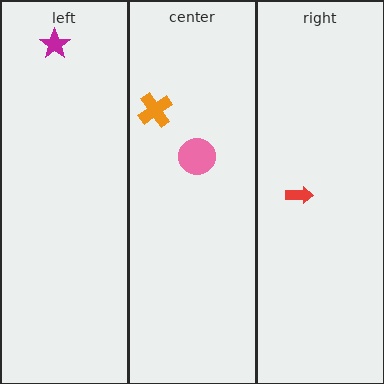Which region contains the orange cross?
The center region.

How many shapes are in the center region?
2.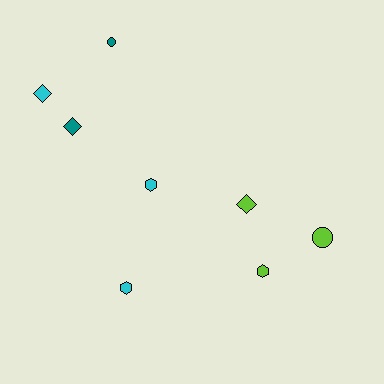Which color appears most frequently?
Lime, with 3 objects.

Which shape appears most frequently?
Hexagon, with 3 objects.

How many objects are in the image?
There are 8 objects.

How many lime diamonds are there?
There is 1 lime diamond.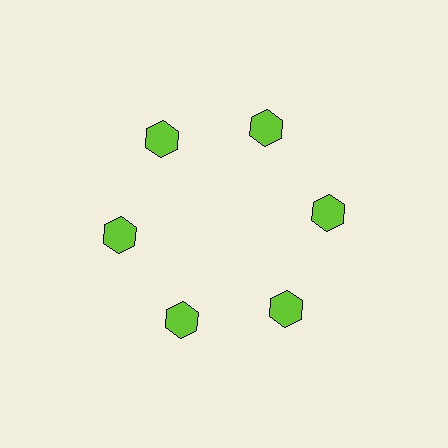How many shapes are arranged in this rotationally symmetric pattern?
There are 6 shapes, arranged in 6 groups of 1.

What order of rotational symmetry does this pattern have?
This pattern has 6-fold rotational symmetry.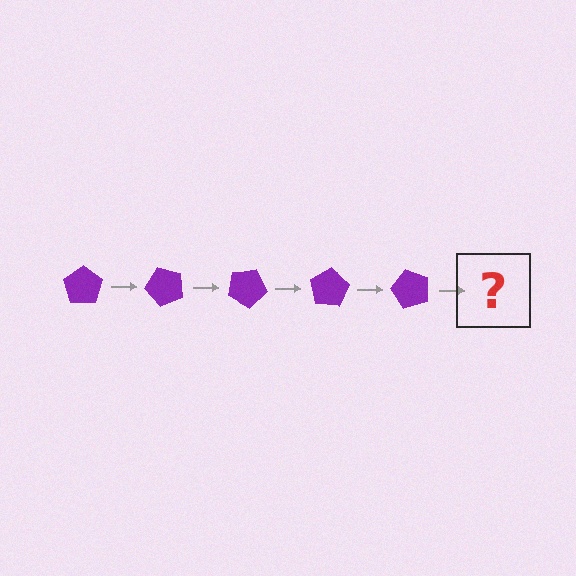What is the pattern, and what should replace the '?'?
The pattern is that the pentagon rotates 50 degrees each step. The '?' should be a purple pentagon rotated 250 degrees.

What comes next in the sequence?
The next element should be a purple pentagon rotated 250 degrees.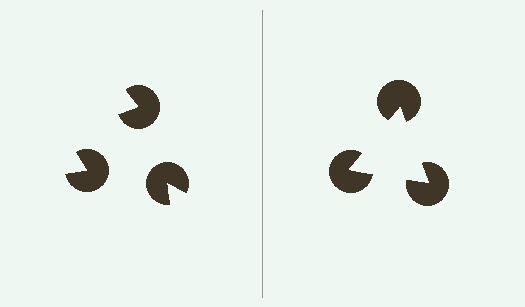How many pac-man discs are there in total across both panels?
6 — 3 on each side.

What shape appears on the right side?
An illusory triangle.